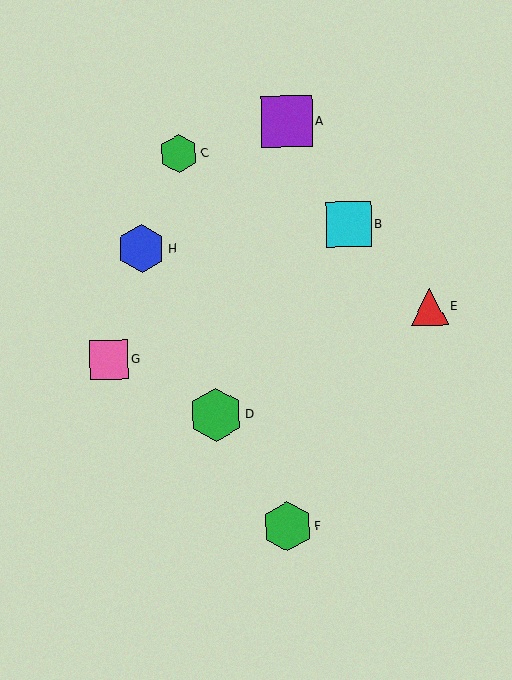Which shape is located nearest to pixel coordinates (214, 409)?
The green hexagon (labeled D) at (216, 415) is nearest to that location.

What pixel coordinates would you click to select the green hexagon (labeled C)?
Click at (179, 154) to select the green hexagon C.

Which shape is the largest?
The green hexagon (labeled D) is the largest.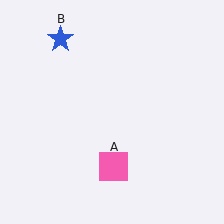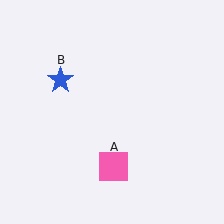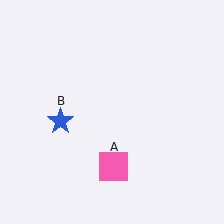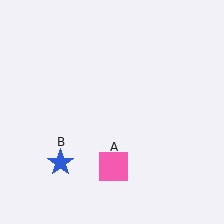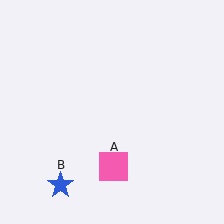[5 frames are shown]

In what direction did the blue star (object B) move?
The blue star (object B) moved down.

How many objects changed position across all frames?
1 object changed position: blue star (object B).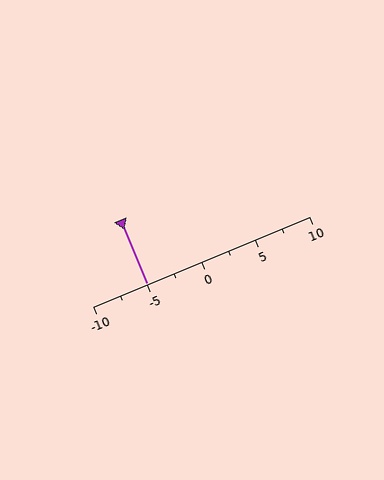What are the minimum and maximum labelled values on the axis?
The axis runs from -10 to 10.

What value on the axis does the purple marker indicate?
The marker indicates approximately -5.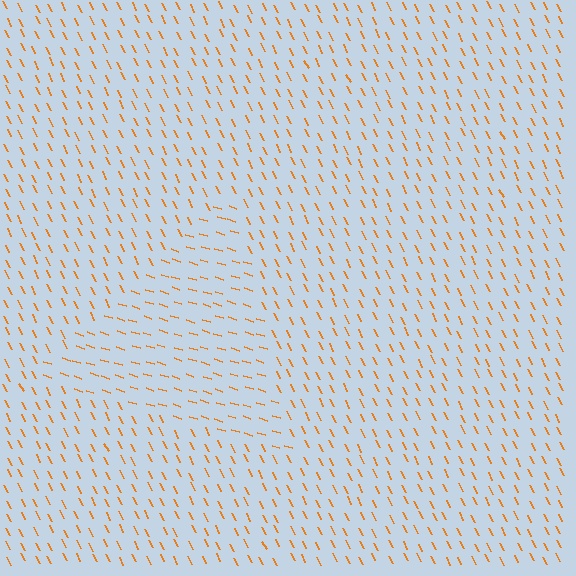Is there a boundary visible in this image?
Yes, there is a texture boundary formed by a change in line orientation.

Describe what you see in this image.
The image is filled with small orange line segments. A triangle region in the image has lines oriented differently from the surrounding lines, creating a visible texture boundary.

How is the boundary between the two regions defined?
The boundary is defined purely by a change in line orientation (approximately 45 degrees difference). All lines are the same color and thickness.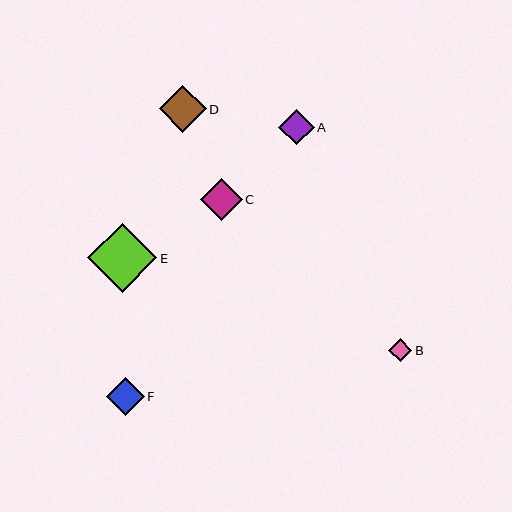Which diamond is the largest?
Diamond E is the largest with a size of approximately 69 pixels.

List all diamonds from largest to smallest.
From largest to smallest: E, D, C, F, A, B.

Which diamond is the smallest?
Diamond B is the smallest with a size of approximately 23 pixels.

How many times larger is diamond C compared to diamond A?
Diamond C is approximately 1.2 times the size of diamond A.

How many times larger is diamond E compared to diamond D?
Diamond E is approximately 1.5 times the size of diamond D.